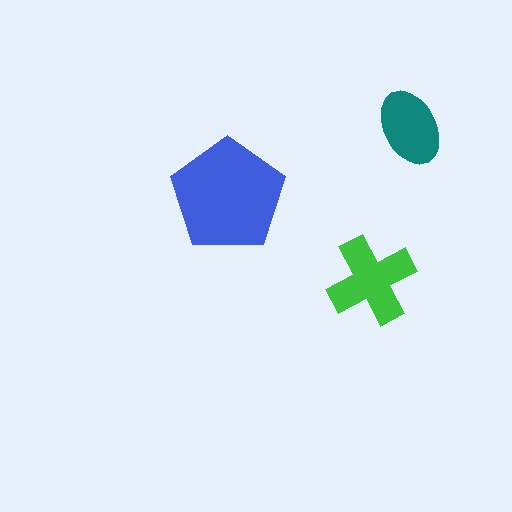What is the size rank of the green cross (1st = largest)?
2nd.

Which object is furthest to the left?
The blue pentagon is leftmost.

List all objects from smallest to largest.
The teal ellipse, the green cross, the blue pentagon.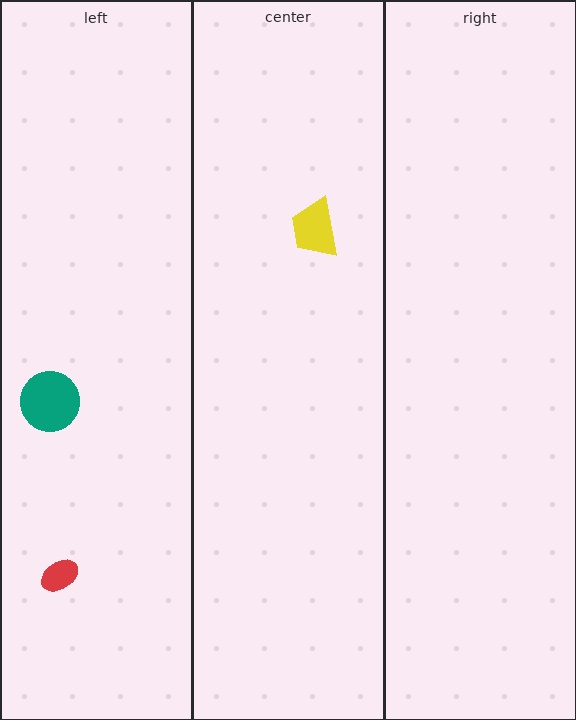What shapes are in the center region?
The yellow trapezoid.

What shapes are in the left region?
The teal circle, the red ellipse.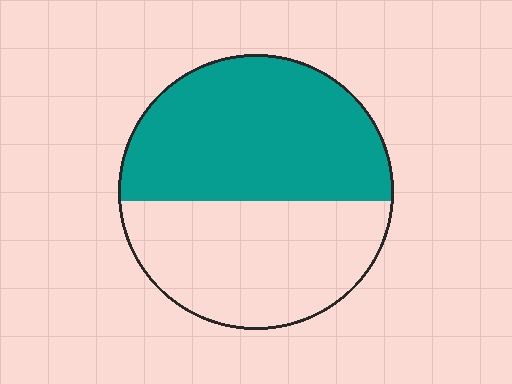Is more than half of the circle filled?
Yes.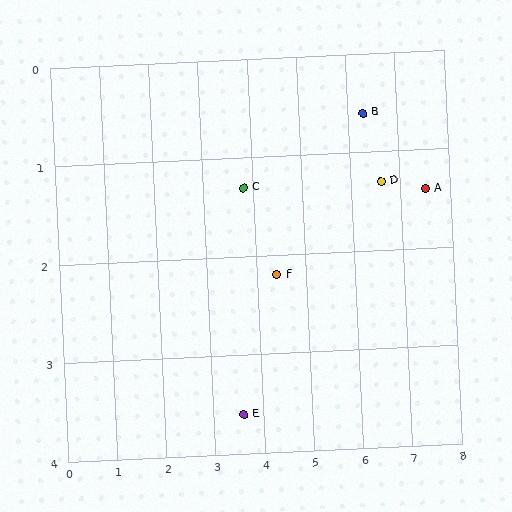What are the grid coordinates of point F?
Point F is at approximately (4.4, 2.2).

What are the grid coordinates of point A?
Point A is at approximately (7.5, 1.4).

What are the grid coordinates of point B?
Point B is at approximately (6.3, 0.6).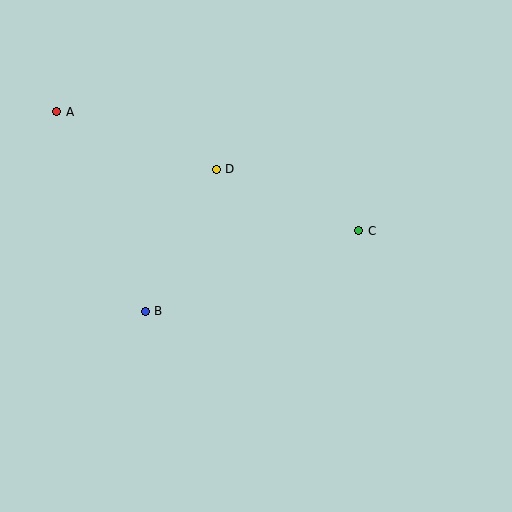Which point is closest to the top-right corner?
Point C is closest to the top-right corner.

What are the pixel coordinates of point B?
Point B is at (145, 311).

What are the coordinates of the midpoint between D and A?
The midpoint between D and A is at (136, 141).